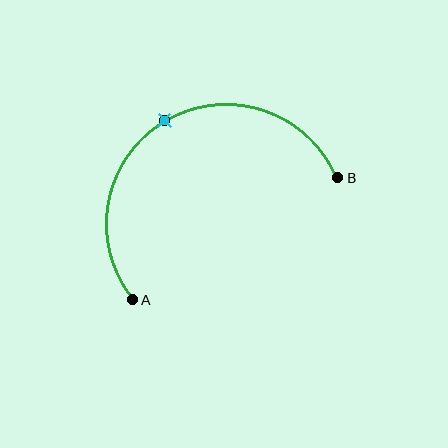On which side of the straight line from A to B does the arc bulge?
The arc bulges above the straight line connecting A and B.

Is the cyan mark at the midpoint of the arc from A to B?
Yes. The cyan mark lies on the arc at equal arc-length from both A and B — it is the arc midpoint.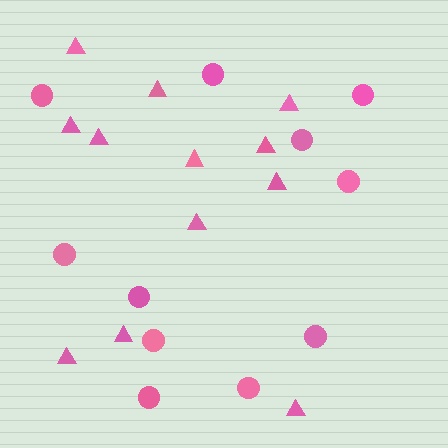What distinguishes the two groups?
There are 2 groups: one group of circles (11) and one group of triangles (12).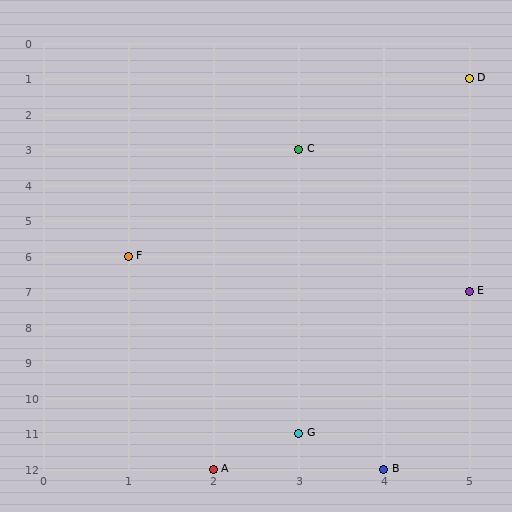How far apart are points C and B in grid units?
Points C and B are 1 column and 9 rows apart (about 9.1 grid units diagonally).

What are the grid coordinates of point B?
Point B is at grid coordinates (4, 12).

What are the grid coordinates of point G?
Point G is at grid coordinates (3, 11).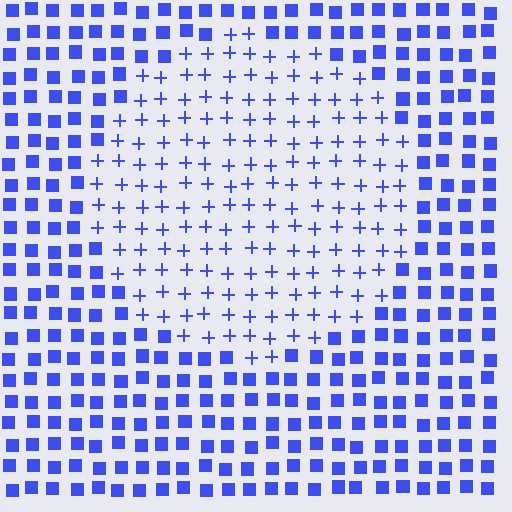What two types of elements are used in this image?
The image uses plus signs inside the circle region and squares outside it.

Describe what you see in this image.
The image is filled with small blue elements arranged in a uniform grid. A circle-shaped region contains plus signs, while the surrounding area contains squares. The boundary is defined purely by the change in element shape.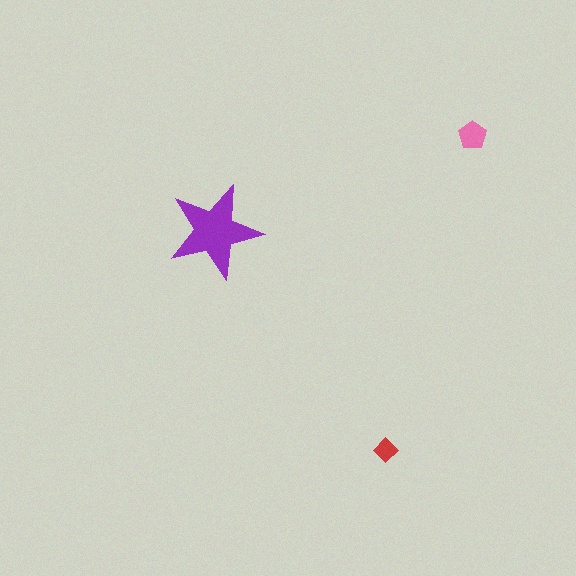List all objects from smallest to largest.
The red diamond, the pink pentagon, the purple star.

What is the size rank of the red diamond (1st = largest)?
3rd.